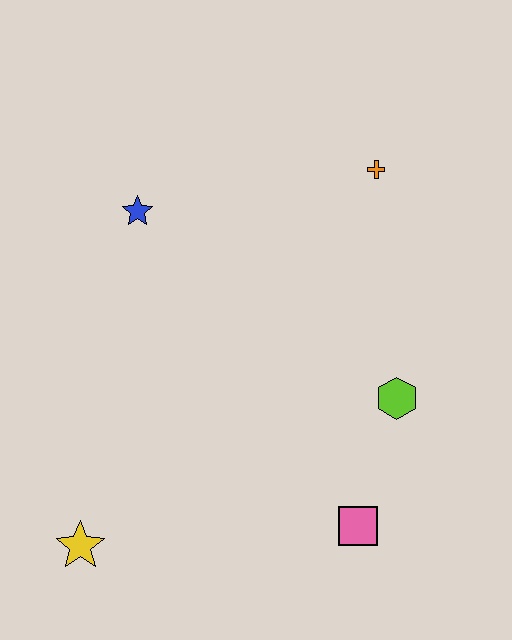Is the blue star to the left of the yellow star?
No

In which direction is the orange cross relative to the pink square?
The orange cross is above the pink square.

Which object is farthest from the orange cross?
The yellow star is farthest from the orange cross.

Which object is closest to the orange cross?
The lime hexagon is closest to the orange cross.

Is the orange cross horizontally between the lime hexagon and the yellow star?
Yes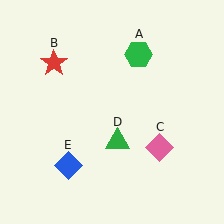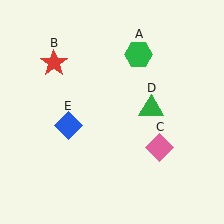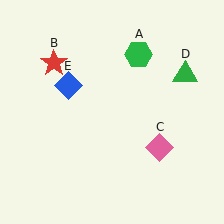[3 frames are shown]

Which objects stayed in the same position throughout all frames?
Green hexagon (object A) and red star (object B) and pink diamond (object C) remained stationary.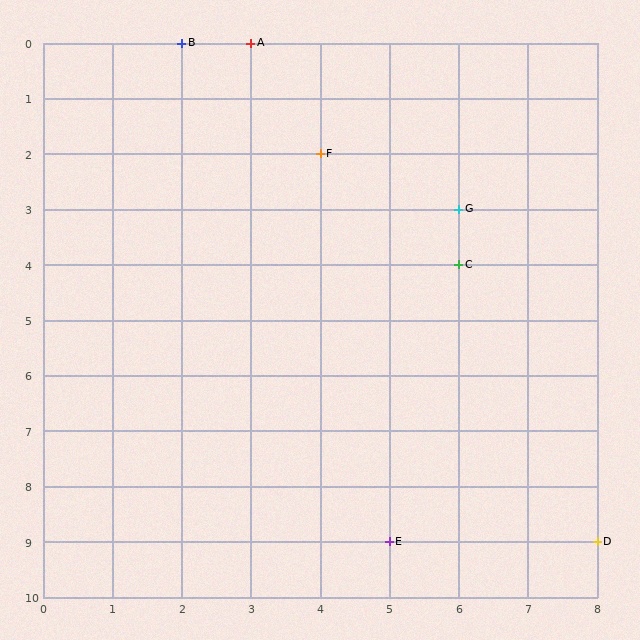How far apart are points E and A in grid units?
Points E and A are 2 columns and 9 rows apart (about 9.2 grid units diagonally).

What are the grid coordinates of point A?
Point A is at grid coordinates (3, 0).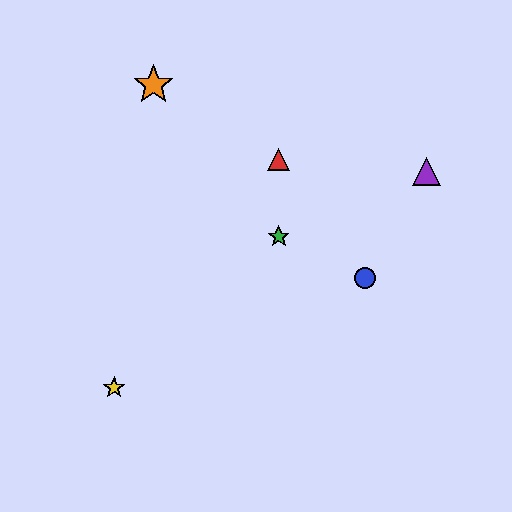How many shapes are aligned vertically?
2 shapes (the red triangle, the green star) are aligned vertically.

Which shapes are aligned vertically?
The red triangle, the green star are aligned vertically.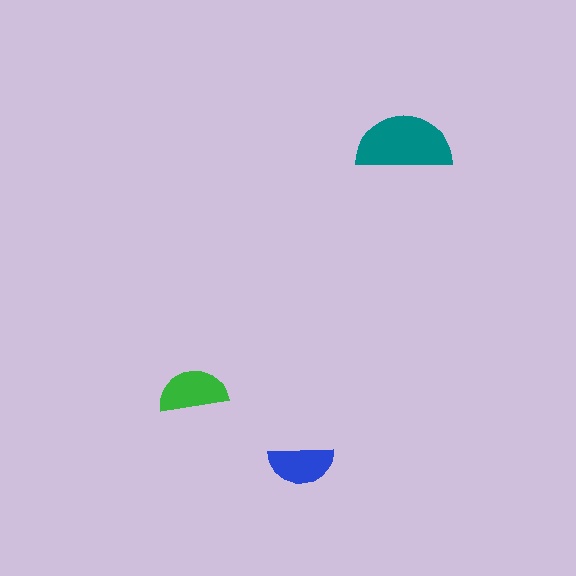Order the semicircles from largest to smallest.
the teal one, the green one, the blue one.